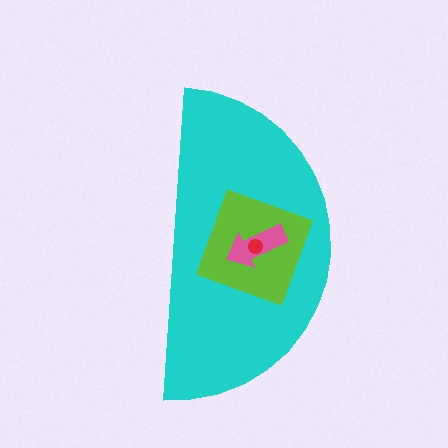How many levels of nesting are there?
4.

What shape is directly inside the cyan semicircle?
The lime square.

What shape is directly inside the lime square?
The pink arrow.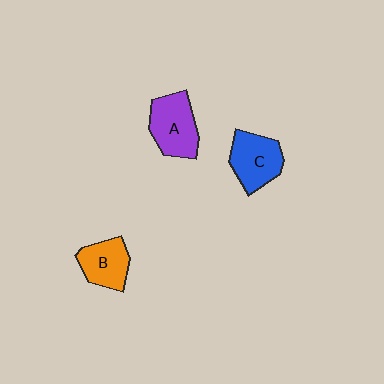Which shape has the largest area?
Shape A (purple).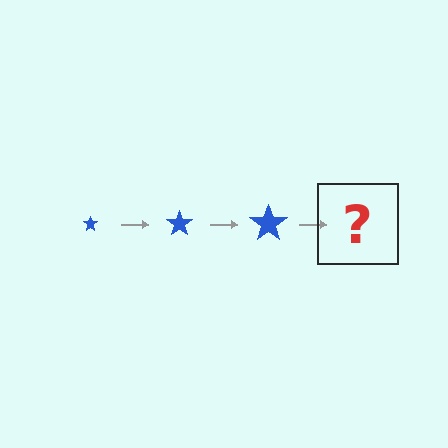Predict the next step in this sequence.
The next step is a blue star, larger than the previous one.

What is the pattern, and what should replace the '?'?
The pattern is that the star gets progressively larger each step. The '?' should be a blue star, larger than the previous one.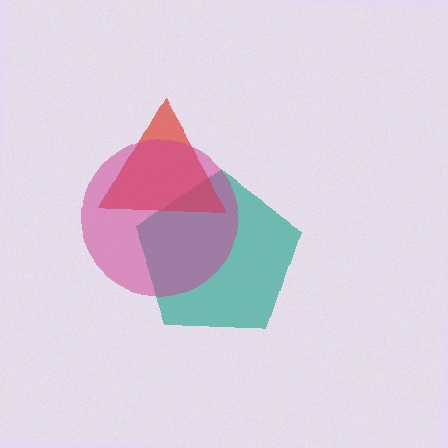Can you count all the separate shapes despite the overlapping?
Yes, there are 3 separate shapes.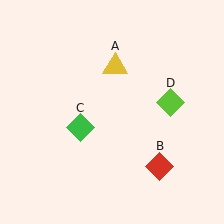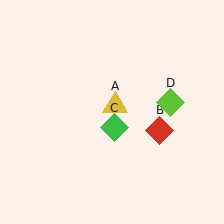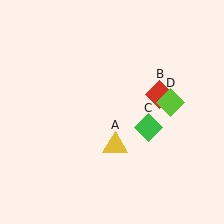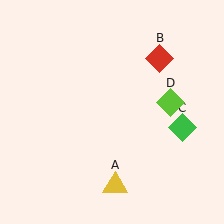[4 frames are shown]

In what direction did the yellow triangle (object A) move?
The yellow triangle (object A) moved down.